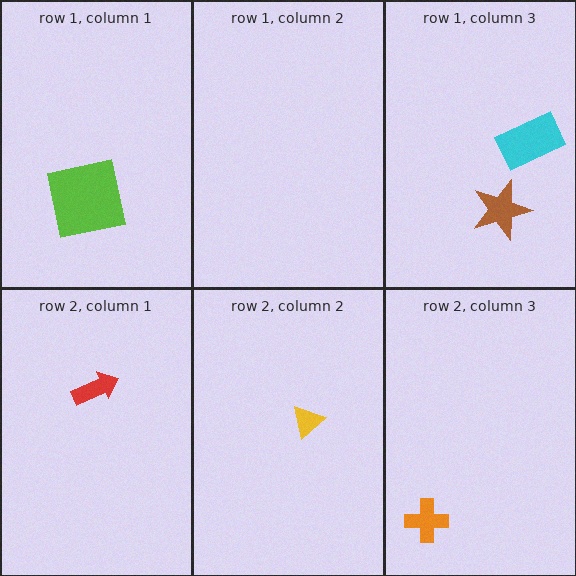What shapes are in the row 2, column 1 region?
The red arrow.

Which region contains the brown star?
The row 1, column 3 region.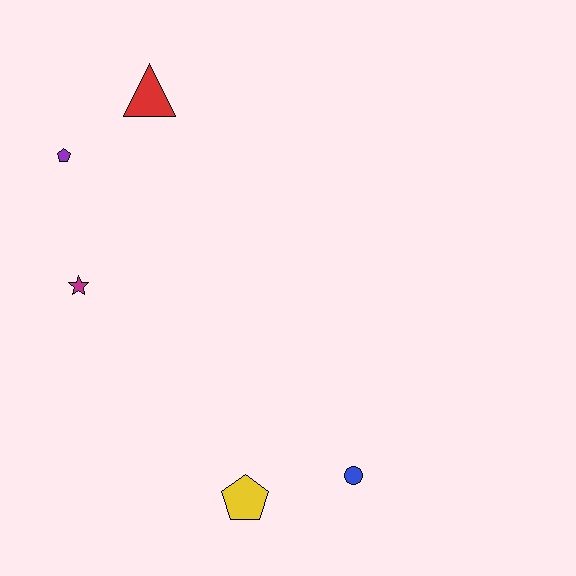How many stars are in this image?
There is 1 star.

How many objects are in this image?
There are 5 objects.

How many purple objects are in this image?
There is 1 purple object.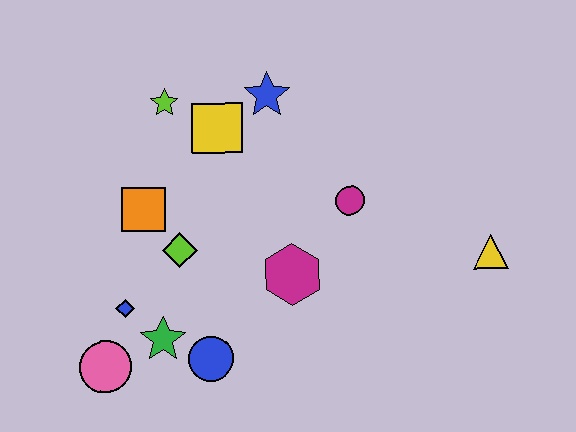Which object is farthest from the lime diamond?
The yellow triangle is farthest from the lime diamond.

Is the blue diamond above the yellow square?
No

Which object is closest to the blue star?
The yellow square is closest to the blue star.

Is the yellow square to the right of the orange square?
Yes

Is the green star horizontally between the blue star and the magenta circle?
No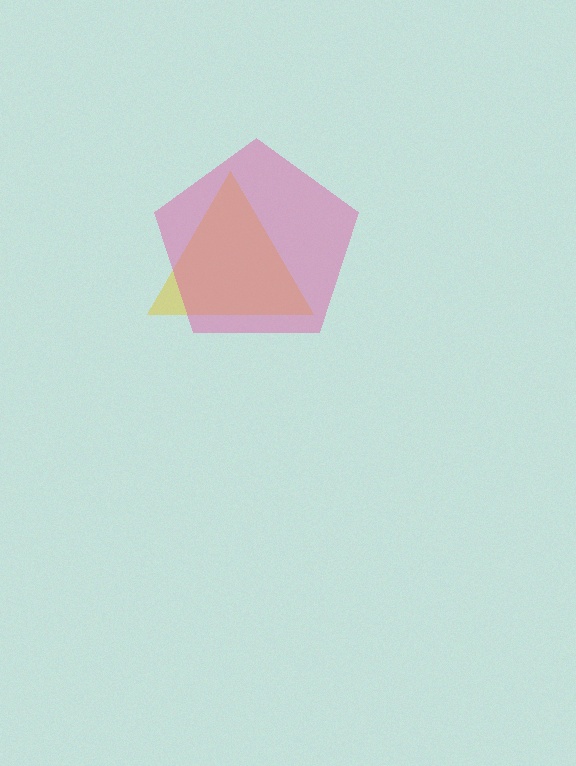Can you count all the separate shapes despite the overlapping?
Yes, there are 2 separate shapes.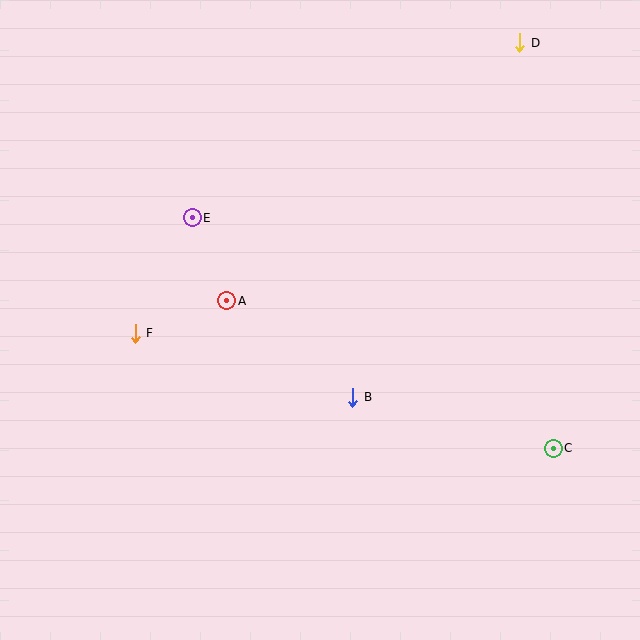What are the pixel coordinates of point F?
Point F is at (135, 333).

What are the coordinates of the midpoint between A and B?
The midpoint between A and B is at (290, 349).